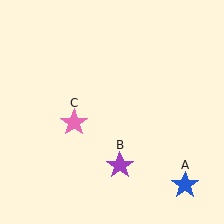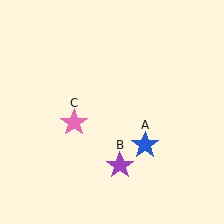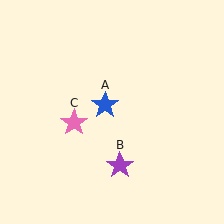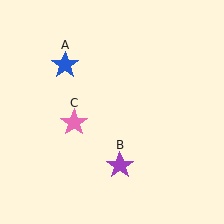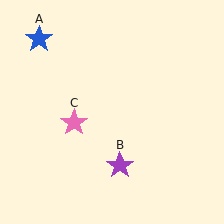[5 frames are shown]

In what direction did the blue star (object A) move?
The blue star (object A) moved up and to the left.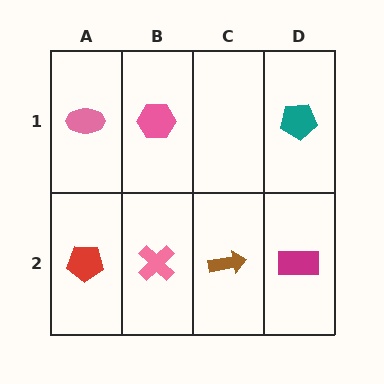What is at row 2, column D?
A magenta rectangle.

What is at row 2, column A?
A red pentagon.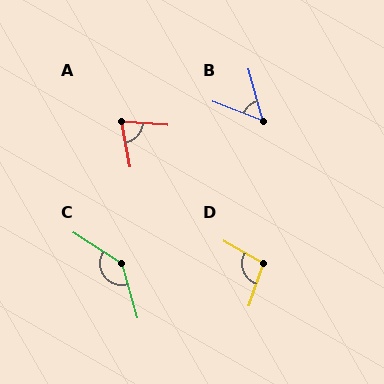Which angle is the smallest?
B, at approximately 53 degrees.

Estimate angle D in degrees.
Approximately 100 degrees.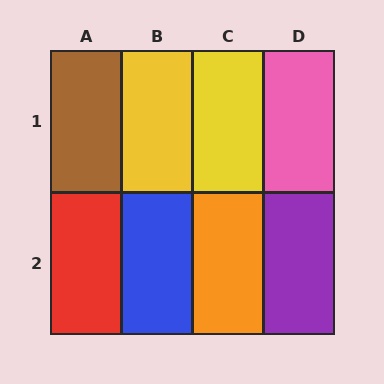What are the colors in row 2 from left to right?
Red, blue, orange, purple.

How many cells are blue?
1 cell is blue.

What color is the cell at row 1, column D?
Pink.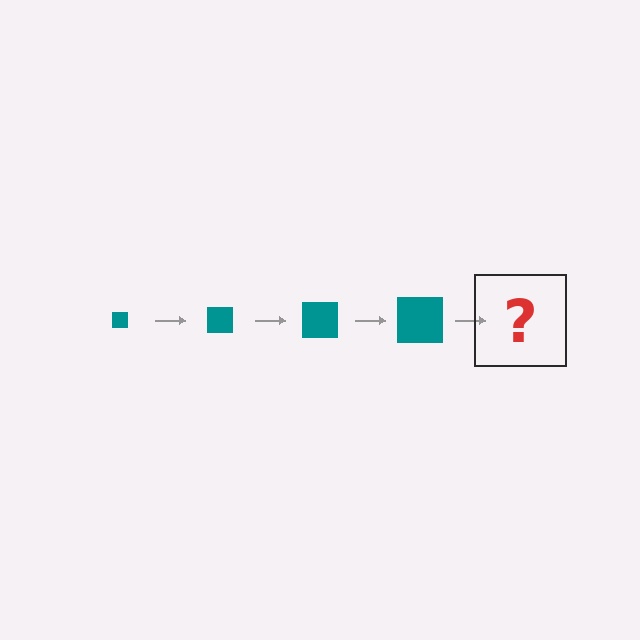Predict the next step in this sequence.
The next step is a teal square, larger than the previous one.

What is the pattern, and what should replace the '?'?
The pattern is that the square gets progressively larger each step. The '?' should be a teal square, larger than the previous one.